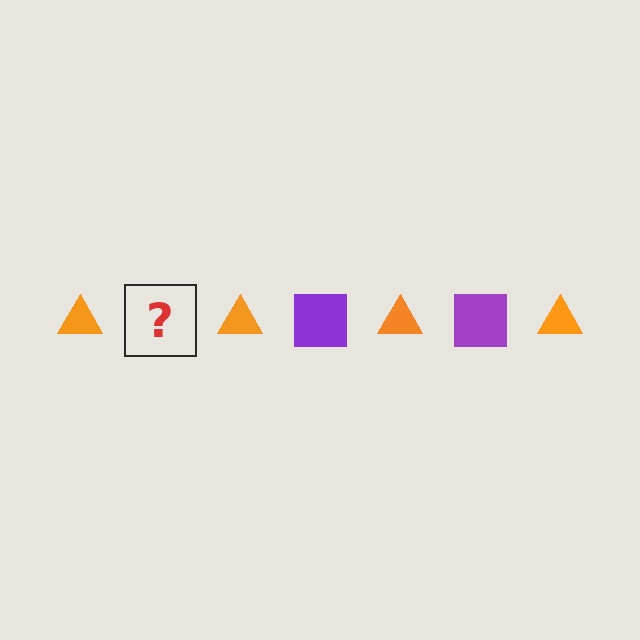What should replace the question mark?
The question mark should be replaced with a purple square.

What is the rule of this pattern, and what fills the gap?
The rule is that the pattern alternates between orange triangle and purple square. The gap should be filled with a purple square.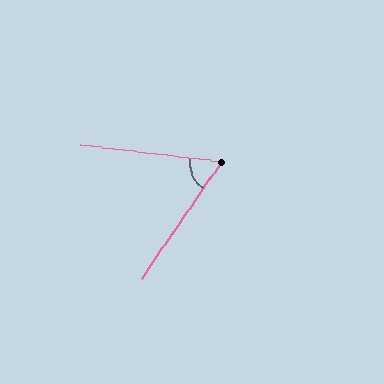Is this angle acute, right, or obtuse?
It is acute.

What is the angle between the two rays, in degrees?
Approximately 62 degrees.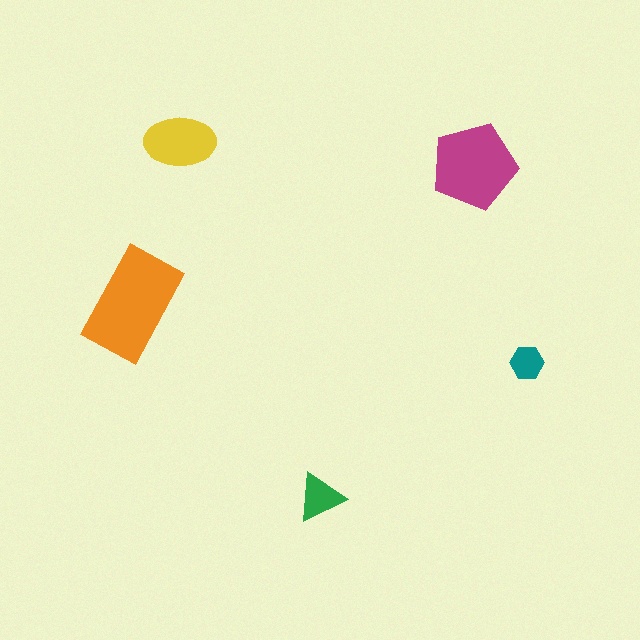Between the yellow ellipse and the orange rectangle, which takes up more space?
The orange rectangle.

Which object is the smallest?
The teal hexagon.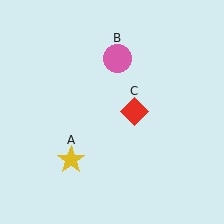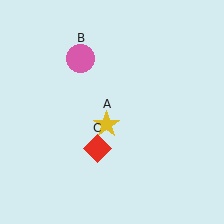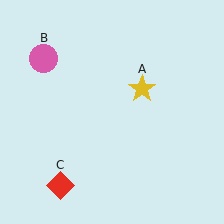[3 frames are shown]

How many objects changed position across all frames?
3 objects changed position: yellow star (object A), pink circle (object B), red diamond (object C).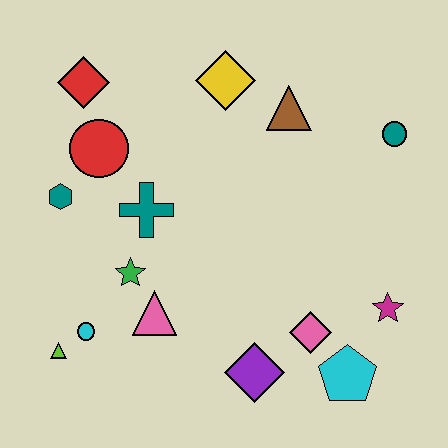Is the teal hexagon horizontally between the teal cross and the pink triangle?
No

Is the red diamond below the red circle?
No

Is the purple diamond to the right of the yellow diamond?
Yes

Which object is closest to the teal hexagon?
The red circle is closest to the teal hexagon.